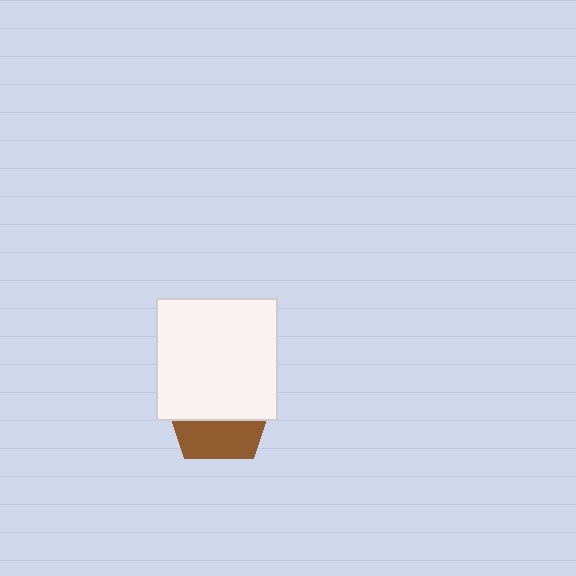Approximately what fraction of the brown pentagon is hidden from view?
Roughly 63% of the brown pentagon is hidden behind the white square.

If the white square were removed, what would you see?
You would see the complete brown pentagon.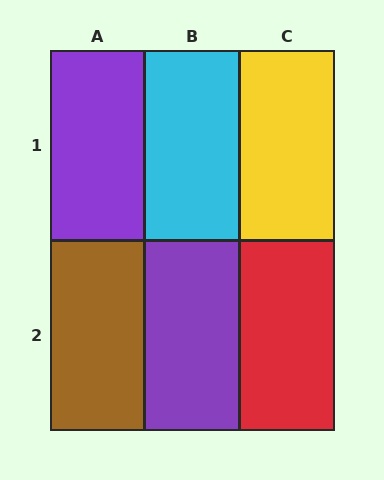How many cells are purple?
2 cells are purple.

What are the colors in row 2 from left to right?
Brown, purple, red.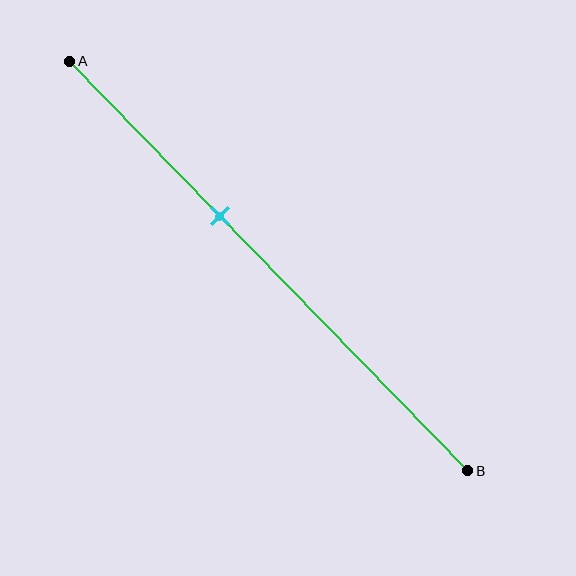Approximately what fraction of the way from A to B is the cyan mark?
The cyan mark is approximately 40% of the way from A to B.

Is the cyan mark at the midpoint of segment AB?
No, the mark is at about 40% from A, not at the 50% midpoint.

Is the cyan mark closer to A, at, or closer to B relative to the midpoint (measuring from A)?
The cyan mark is closer to point A than the midpoint of segment AB.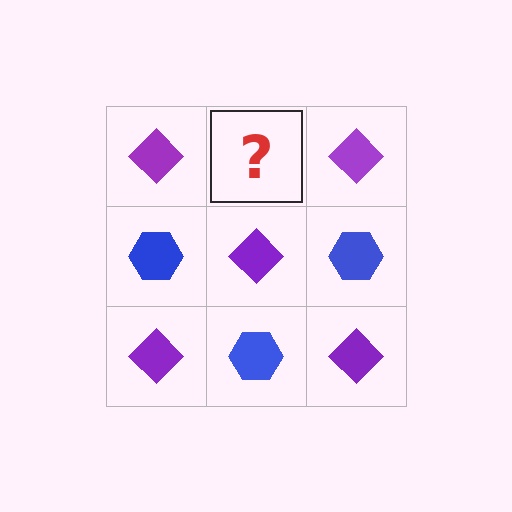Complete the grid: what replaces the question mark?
The question mark should be replaced with a blue hexagon.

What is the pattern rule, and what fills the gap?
The rule is that it alternates purple diamond and blue hexagon in a checkerboard pattern. The gap should be filled with a blue hexagon.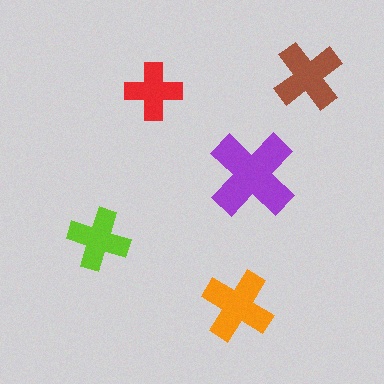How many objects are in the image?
There are 5 objects in the image.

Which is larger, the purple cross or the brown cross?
The purple one.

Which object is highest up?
The brown cross is topmost.